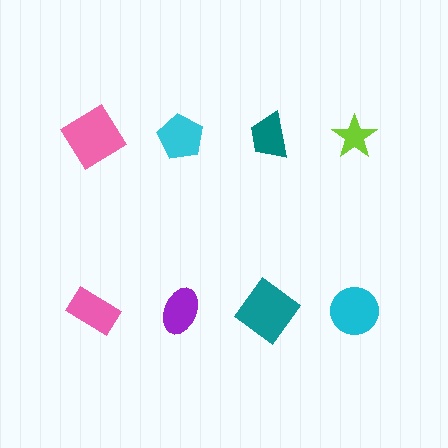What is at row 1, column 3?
A teal trapezoid.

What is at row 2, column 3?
A teal diamond.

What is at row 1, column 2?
A cyan pentagon.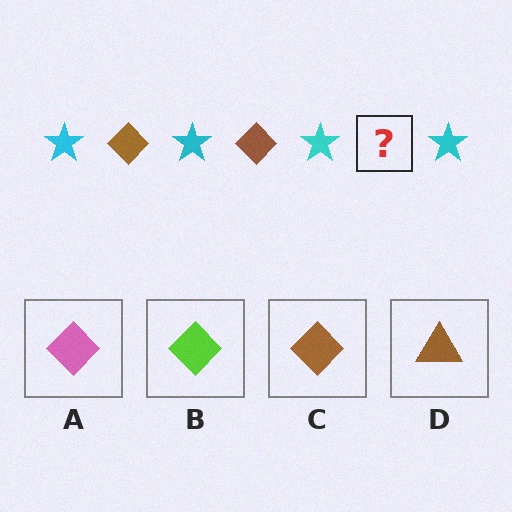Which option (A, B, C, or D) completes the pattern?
C.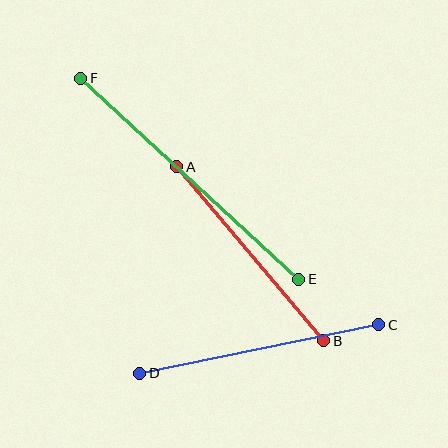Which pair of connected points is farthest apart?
Points E and F are farthest apart.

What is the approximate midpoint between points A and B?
The midpoint is at approximately (250, 254) pixels.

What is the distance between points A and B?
The distance is approximately 228 pixels.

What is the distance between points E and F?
The distance is approximately 297 pixels.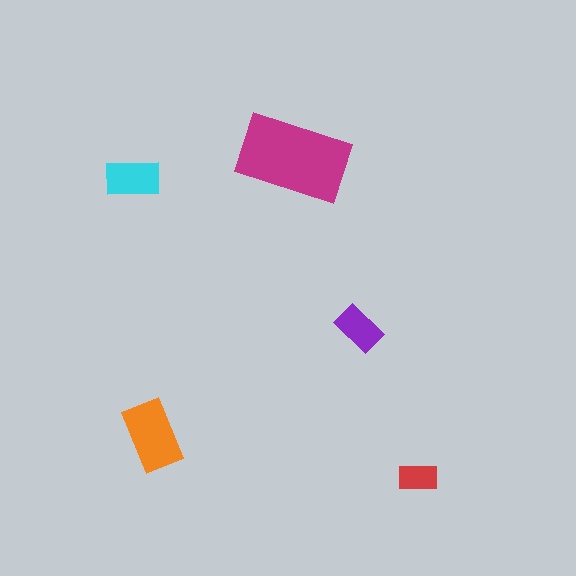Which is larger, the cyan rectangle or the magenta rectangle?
The magenta one.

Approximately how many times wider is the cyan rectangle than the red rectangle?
About 1.5 times wider.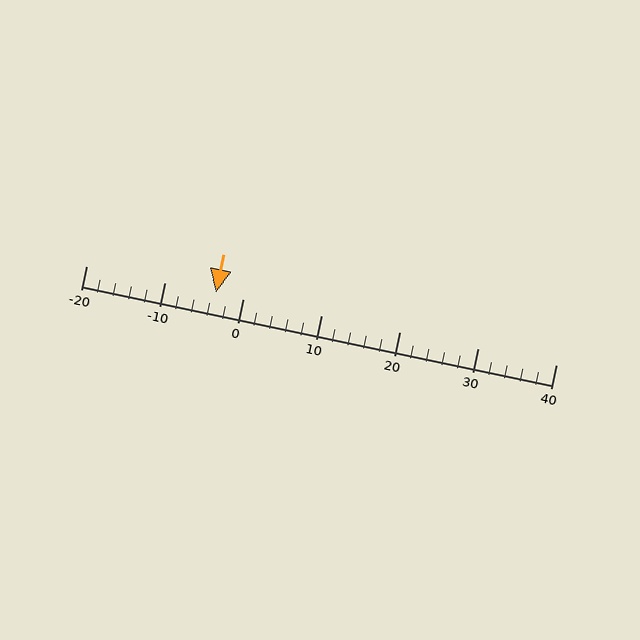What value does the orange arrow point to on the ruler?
The orange arrow points to approximately -3.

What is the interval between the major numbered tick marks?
The major tick marks are spaced 10 units apart.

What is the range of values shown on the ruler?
The ruler shows values from -20 to 40.